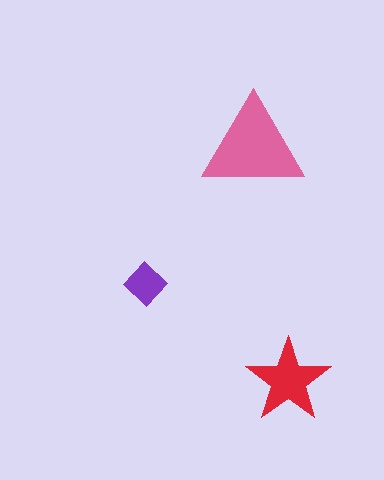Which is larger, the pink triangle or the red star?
The pink triangle.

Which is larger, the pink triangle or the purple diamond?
The pink triangle.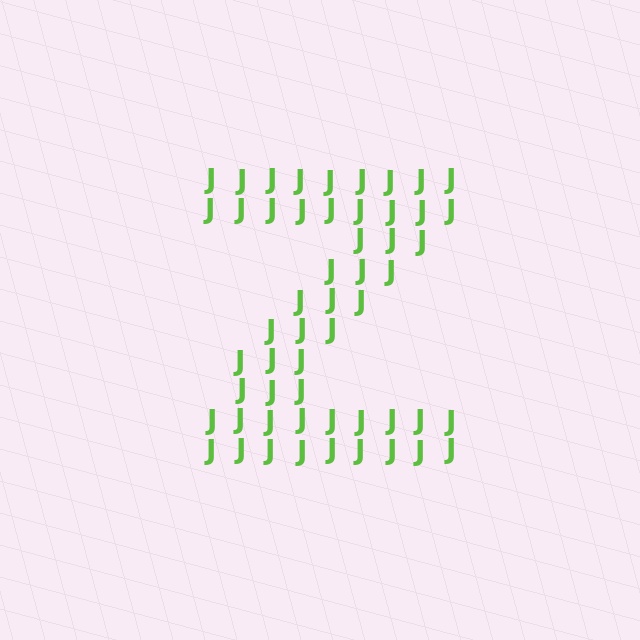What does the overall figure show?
The overall figure shows the letter Z.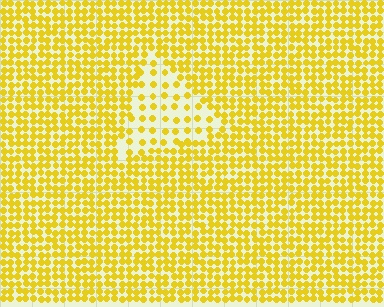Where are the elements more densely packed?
The elements are more densely packed outside the triangle boundary.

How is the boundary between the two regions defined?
The boundary is defined by a change in element density (approximately 2.4x ratio). All elements are the same color, size, and shape.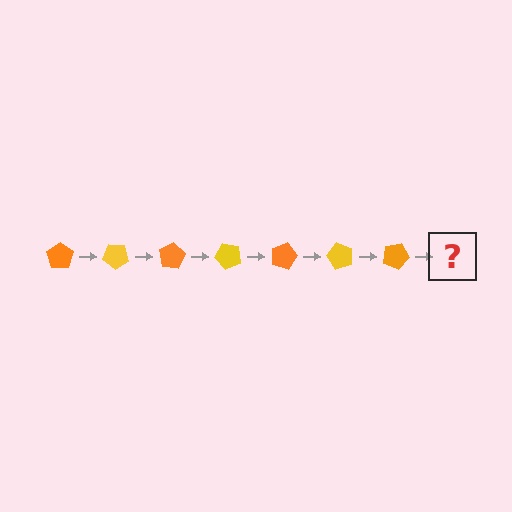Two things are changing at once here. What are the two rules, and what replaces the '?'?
The two rules are that it rotates 40 degrees each step and the color cycles through orange and yellow. The '?' should be a yellow pentagon, rotated 280 degrees from the start.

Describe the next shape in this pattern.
It should be a yellow pentagon, rotated 280 degrees from the start.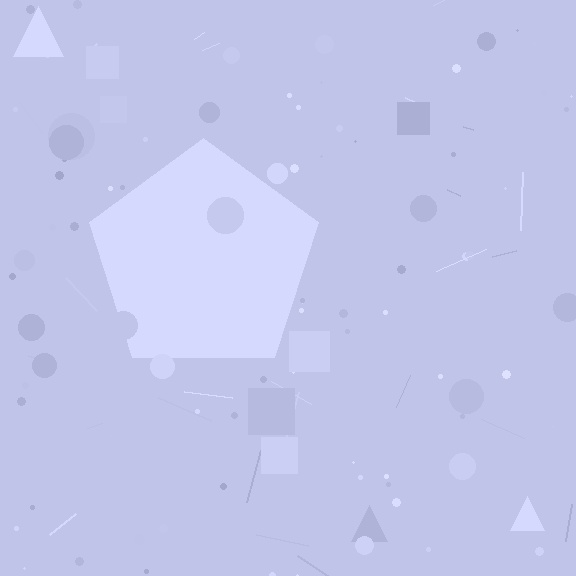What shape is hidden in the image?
A pentagon is hidden in the image.